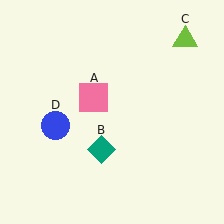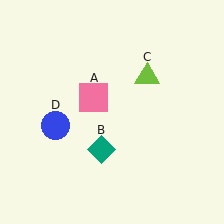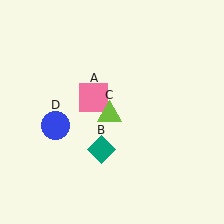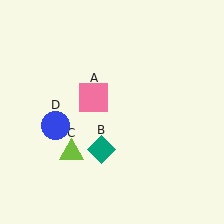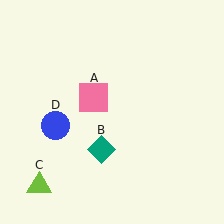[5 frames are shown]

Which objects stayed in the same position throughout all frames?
Pink square (object A) and teal diamond (object B) and blue circle (object D) remained stationary.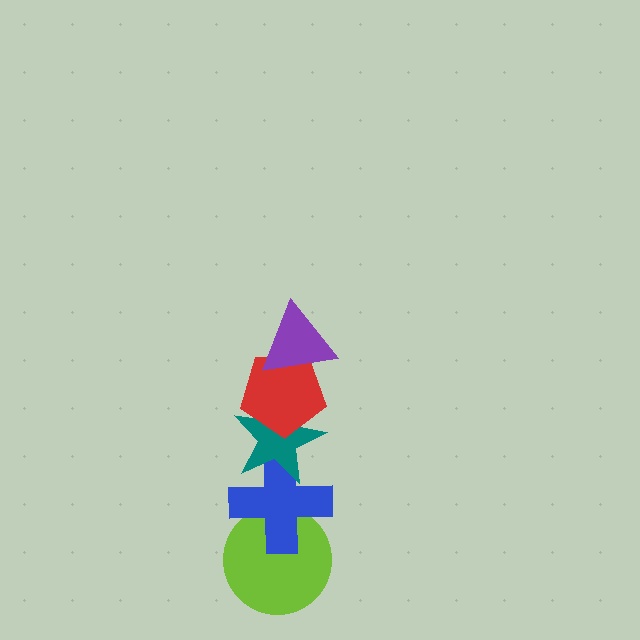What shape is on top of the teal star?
The red pentagon is on top of the teal star.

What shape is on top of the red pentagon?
The purple triangle is on top of the red pentagon.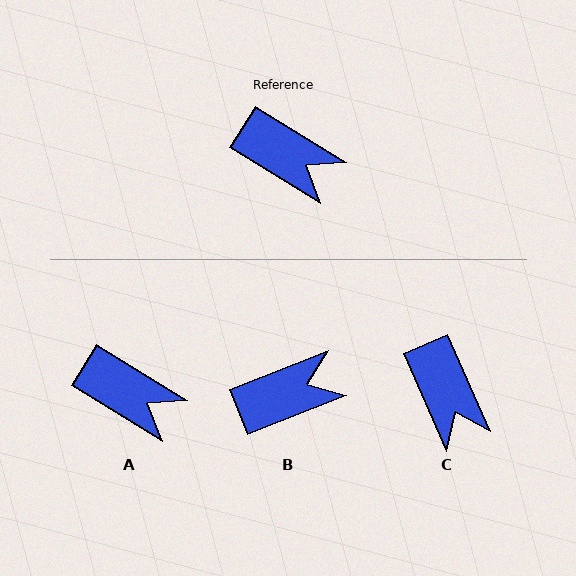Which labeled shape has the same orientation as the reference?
A.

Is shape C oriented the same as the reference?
No, it is off by about 35 degrees.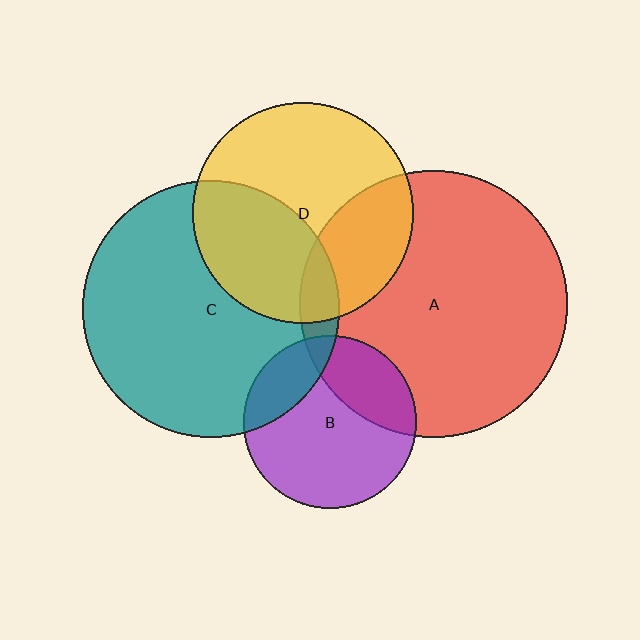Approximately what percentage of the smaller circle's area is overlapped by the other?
Approximately 40%.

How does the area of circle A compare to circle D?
Approximately 1.5 times.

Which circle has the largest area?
Circle A (red).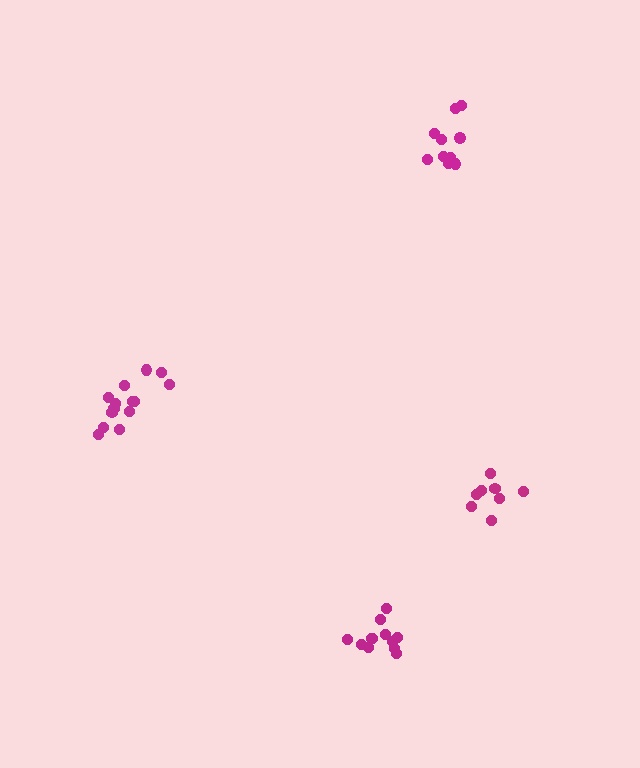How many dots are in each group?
Group 1: 10 dots, Group 2: 8 dots, Group 3: 12 dots, Group 4: 14 dots (44 total).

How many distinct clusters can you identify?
There are 4 distinct clusters.